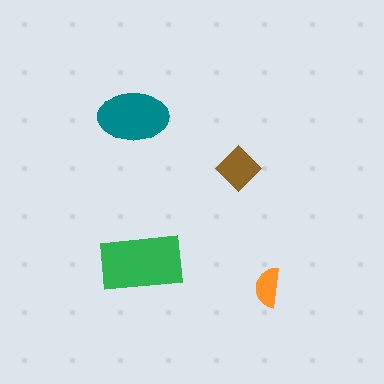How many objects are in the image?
There are 4 objects in the image.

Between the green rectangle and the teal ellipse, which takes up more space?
The green rectangle.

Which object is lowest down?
The orange semicircle is bottommost.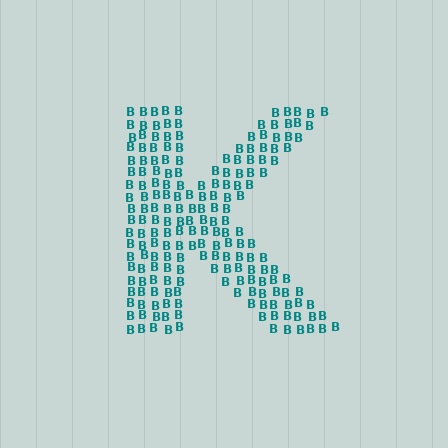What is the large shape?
The large shape is the letter K.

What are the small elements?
The small elements are letter B's.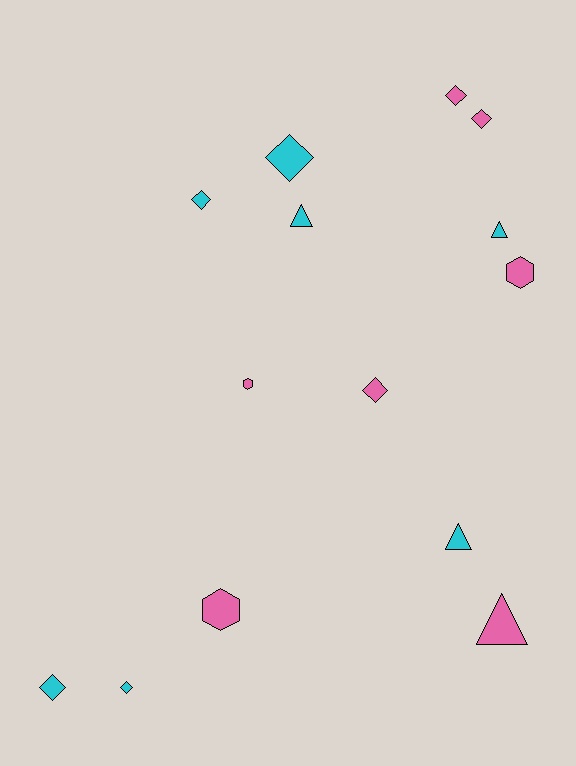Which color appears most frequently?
Cyan, with 7 objects.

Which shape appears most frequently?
Diamond, with 7 objects.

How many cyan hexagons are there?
There are no cyan hexagons.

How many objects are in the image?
There are 14 objects.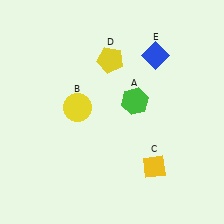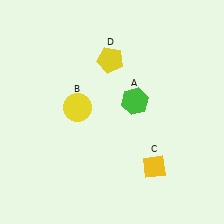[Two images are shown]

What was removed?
The blue diamond (E) was removed in Image 2.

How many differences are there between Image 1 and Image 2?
There is 1 difference between the two images.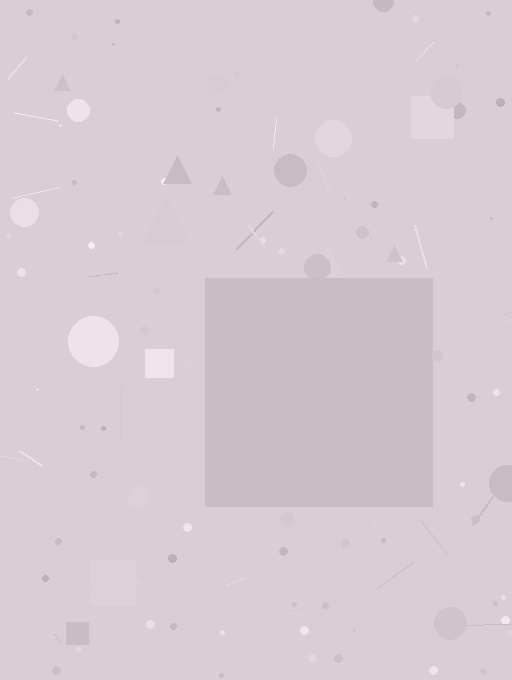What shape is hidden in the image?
A square is hidden in the image.